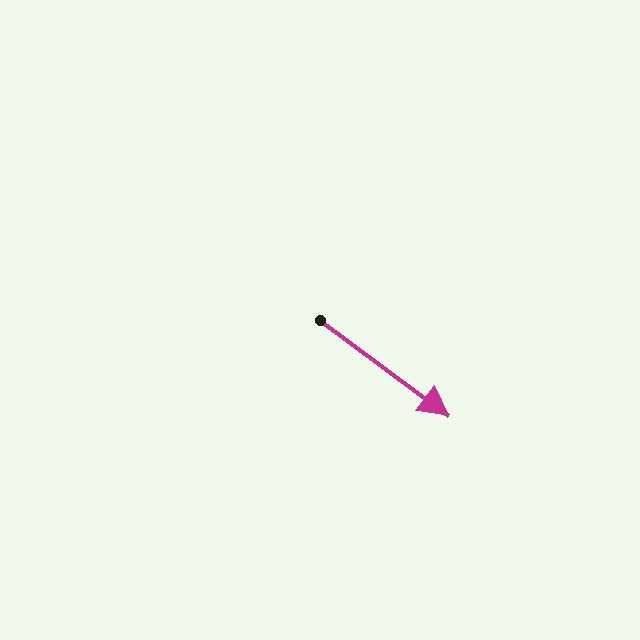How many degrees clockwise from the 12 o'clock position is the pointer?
Approximately 127 degrees.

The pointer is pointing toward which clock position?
Roughly 4 o'clock.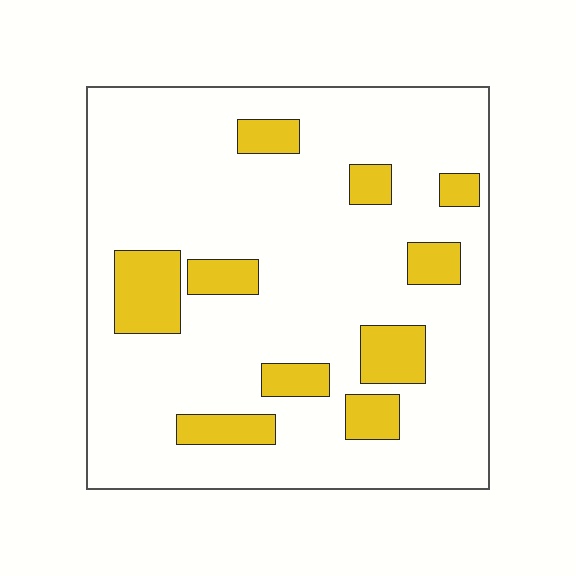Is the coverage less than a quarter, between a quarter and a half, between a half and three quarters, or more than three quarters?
Less than a quarter.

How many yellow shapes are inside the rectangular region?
10.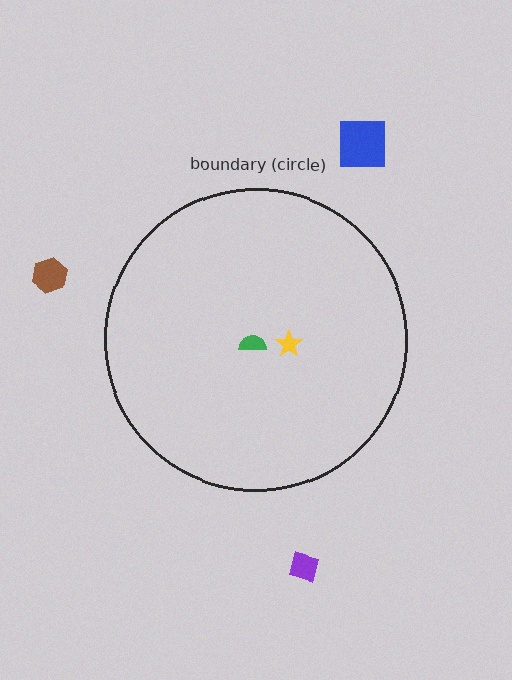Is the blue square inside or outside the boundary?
Outside.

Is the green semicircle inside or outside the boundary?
Inside.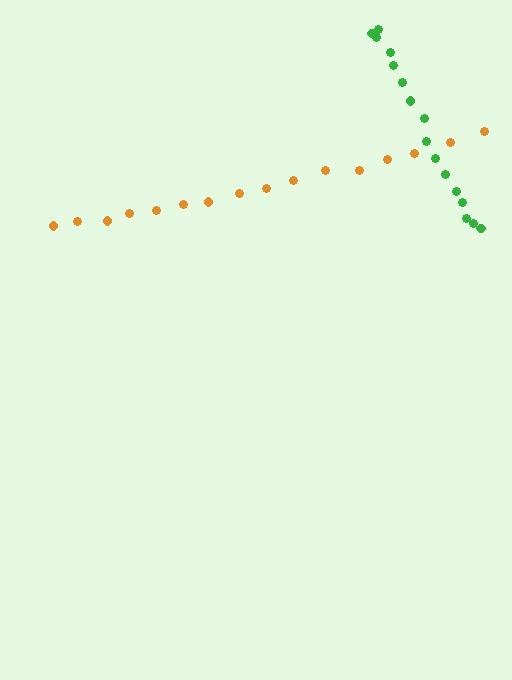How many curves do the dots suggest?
There are 2 distinct paths.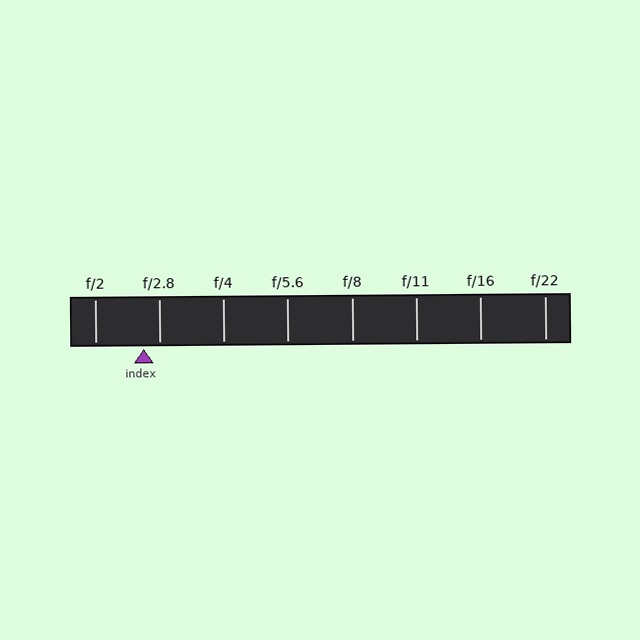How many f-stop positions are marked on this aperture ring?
There are 8 f-stop positions marked.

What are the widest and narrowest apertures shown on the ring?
The widest aperture shown is f/2 and the narrowest is f/22.